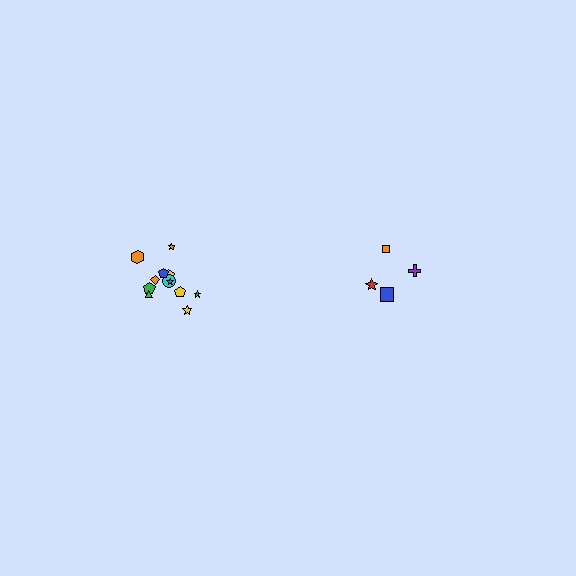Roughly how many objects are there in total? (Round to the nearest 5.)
Roughly 15 objects in total.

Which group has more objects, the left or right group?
The left group.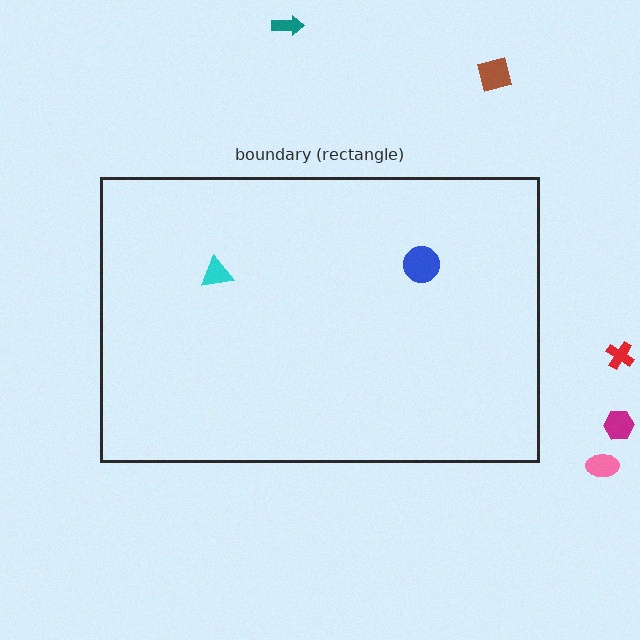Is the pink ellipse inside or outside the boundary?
Outside.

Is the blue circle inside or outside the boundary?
Inside.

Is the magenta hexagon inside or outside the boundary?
Outside.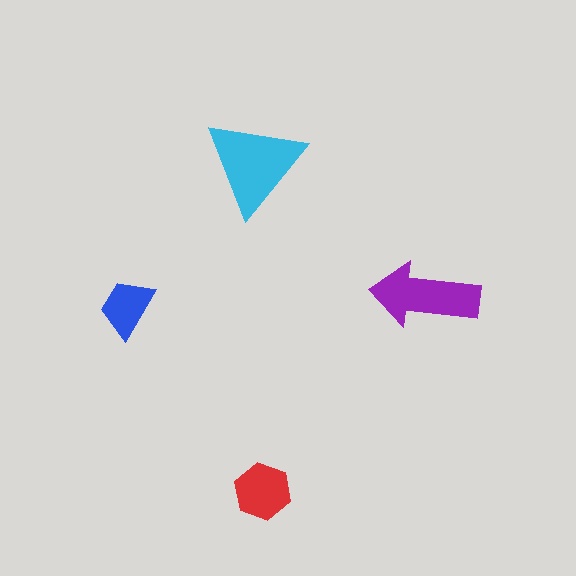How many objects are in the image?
There are 4 objects in the image.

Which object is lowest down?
The red hexagon is bottommost.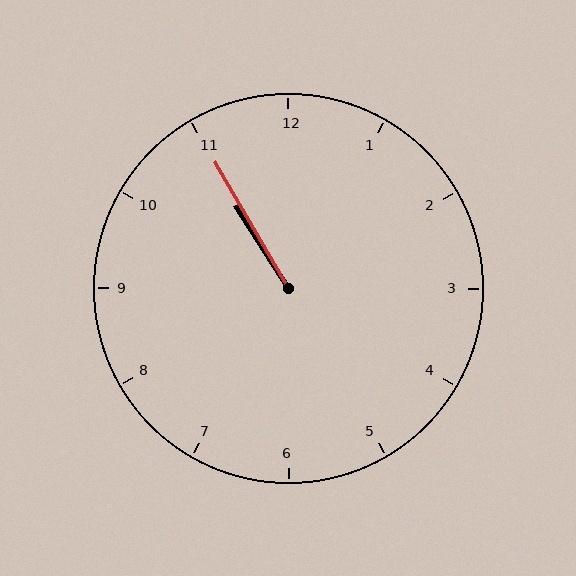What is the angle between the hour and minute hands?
Approximately 2 degrees.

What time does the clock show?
10:55.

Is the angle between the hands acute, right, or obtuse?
It is acute.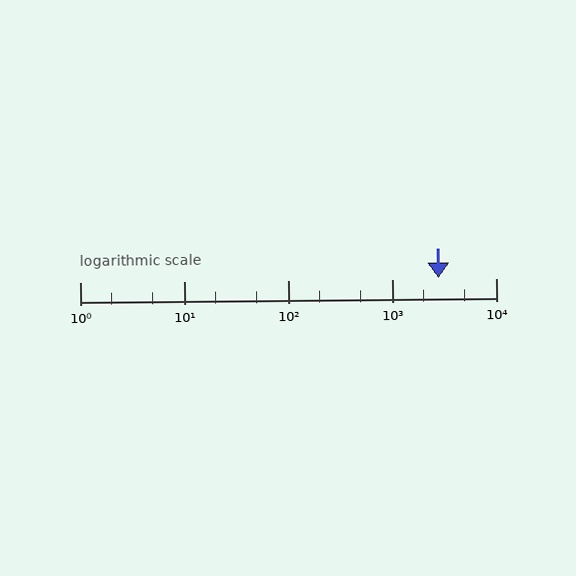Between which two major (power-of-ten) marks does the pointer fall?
The pointer is between 1000 and 10000.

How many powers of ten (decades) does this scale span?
The scale spans 4 decades, from 1 to 10000.